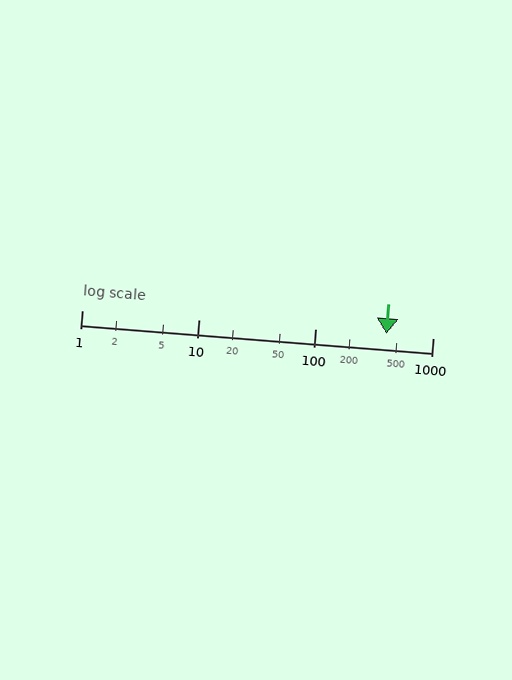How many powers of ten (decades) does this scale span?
The scale spans 3 decades, from 1 to 1000.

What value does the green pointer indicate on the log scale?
The pointer indicates approximately 400.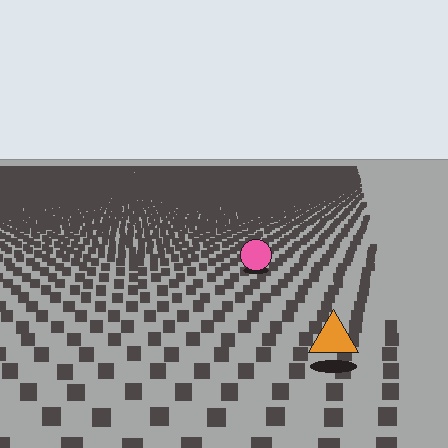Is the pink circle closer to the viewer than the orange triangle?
No. The orange triangle is closer — you can tell from the texture gradient: the ground texture is coarser near it.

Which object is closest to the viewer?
The orange triangle is closest. The texture marks near it are larger and more spread out.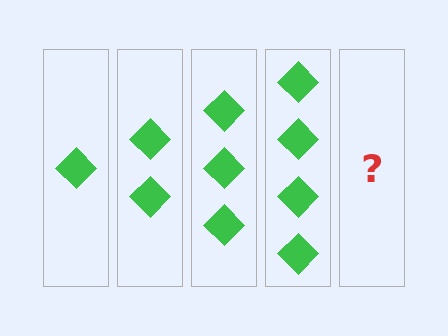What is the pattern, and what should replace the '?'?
The pattern is that each step adds one more diamond. The '?' should be 5 diamonds.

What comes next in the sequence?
The next element should be 5 diamonds.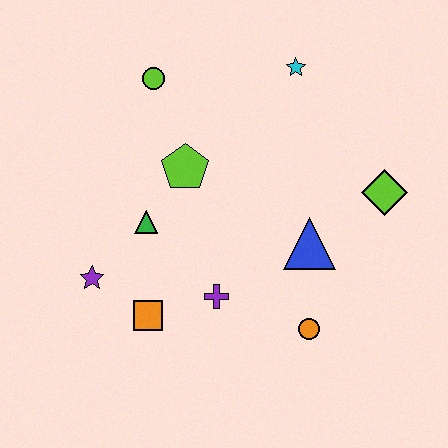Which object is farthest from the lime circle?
The orange circle is farthest from the lime circle.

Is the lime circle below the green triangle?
No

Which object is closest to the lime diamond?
The blue triangle is closest to the lime diamond.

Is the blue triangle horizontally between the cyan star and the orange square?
No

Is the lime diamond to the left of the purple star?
No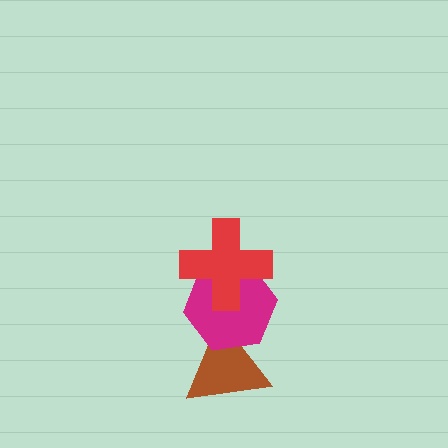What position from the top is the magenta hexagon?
The magenta hexagon is 2nd from the top.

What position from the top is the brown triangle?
The brown triangle is 3rd from the top.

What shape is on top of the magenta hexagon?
The red cross is on top of the magenta hexagon.